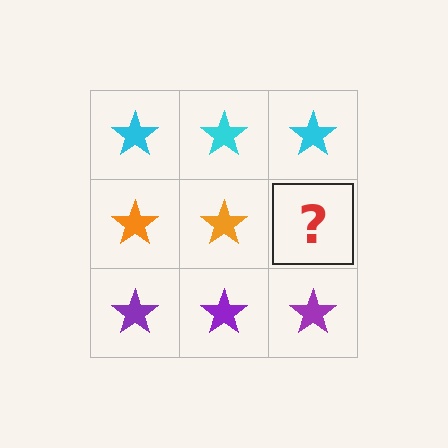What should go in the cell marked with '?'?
The missing cell should contain an orange star.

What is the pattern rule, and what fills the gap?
The rule is that each row has a consistent color. The gap should be filled with an orange star.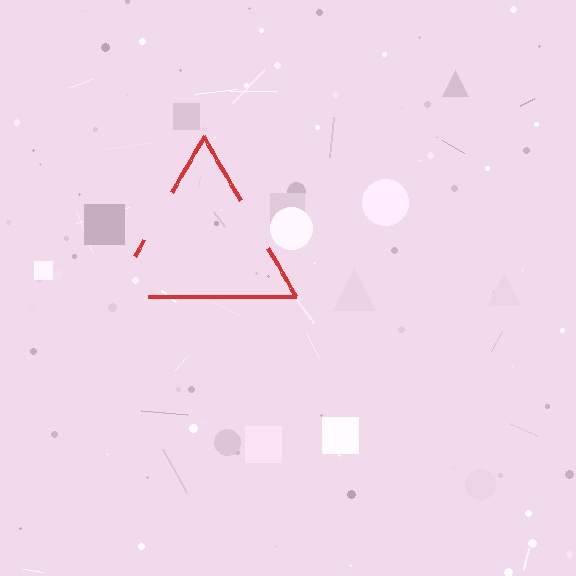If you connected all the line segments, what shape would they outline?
They would outline a triangle.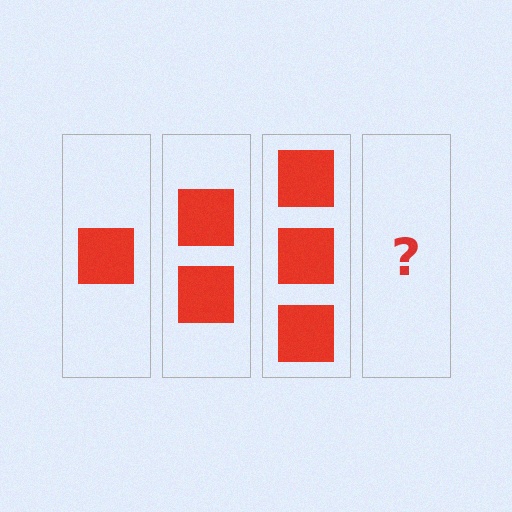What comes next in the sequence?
The next element should be 4 squares.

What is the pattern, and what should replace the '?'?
The pattern is that each step adds one more square. The '?' should be 4 squares.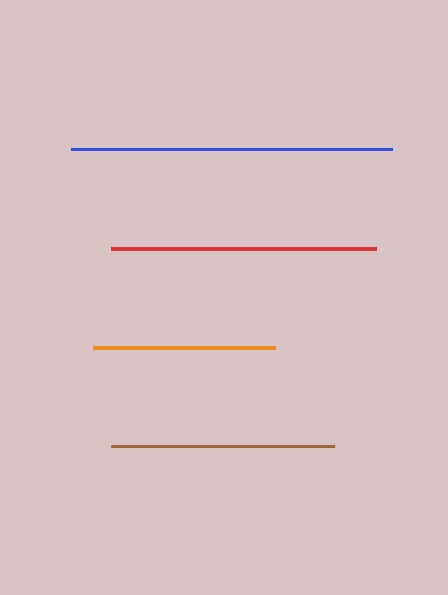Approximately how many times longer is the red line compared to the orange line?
The red line is approximately 1.5 times the length of the orange line.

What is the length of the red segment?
The red segment is approximately 264 pixels long.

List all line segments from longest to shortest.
From longest to shortest: blue, red, brown, orange.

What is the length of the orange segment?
The orange segment is approximately 182 pixels long.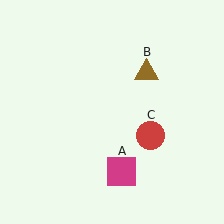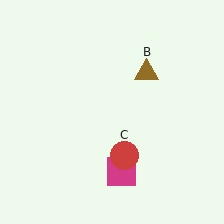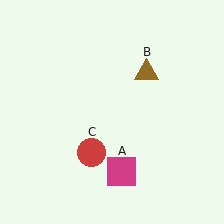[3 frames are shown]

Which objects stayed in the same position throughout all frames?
Magenta square (object A) and brown triangle (object B) remained stationary.